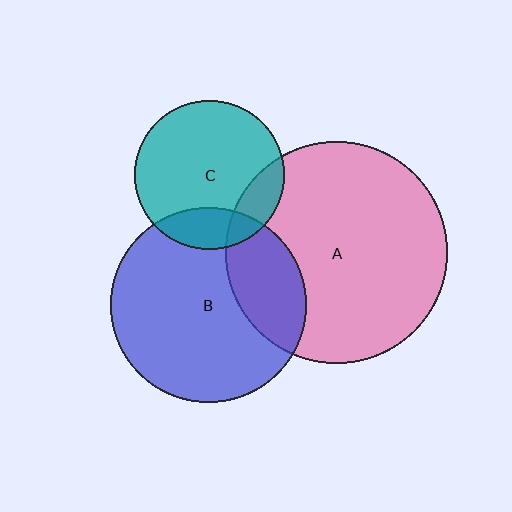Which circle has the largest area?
Circle A (pink).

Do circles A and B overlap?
Yes.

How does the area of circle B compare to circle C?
Approximately 1.7 times.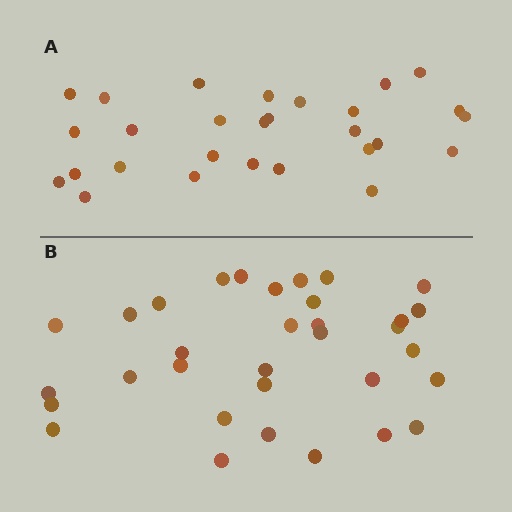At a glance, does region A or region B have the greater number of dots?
Region B (the bottom region) has more dots.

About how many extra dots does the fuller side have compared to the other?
Region B has about 5 more dots than region A.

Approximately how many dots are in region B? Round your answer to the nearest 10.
About 30 dots. (The exact count is 33, which rounds to 30.)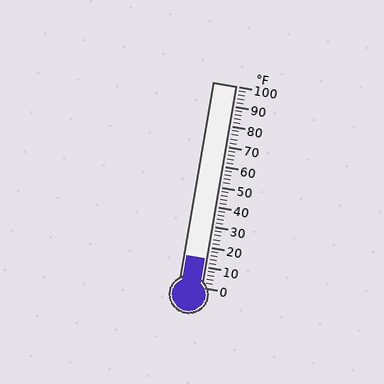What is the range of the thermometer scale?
The thermometer scale ranges from 0°F to 100°F.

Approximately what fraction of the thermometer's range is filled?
The thermometer is filled to approximately 15% of its range.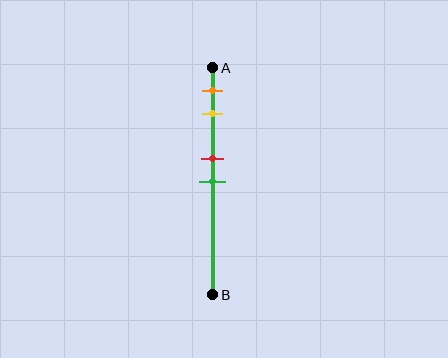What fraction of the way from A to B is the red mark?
The red mark is approximately 40% (0.4) of the way from A to B.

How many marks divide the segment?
There are 4 marks dividing the segment.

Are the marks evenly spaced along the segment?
No, the marks are not evenly spaced.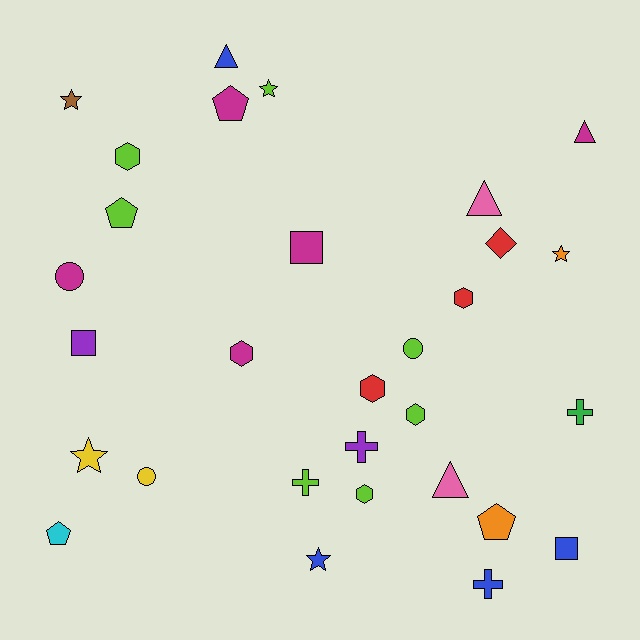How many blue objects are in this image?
There are 4 blue objects.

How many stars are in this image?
There are 5 stars.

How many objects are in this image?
There are 30 objects.